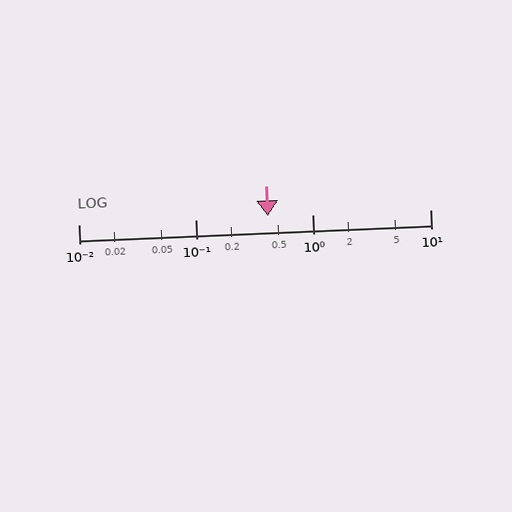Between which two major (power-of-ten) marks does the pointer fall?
The pointer is between 0.1 and 1.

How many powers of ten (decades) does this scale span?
The scale spans 3 decades, from 0.01 to 10.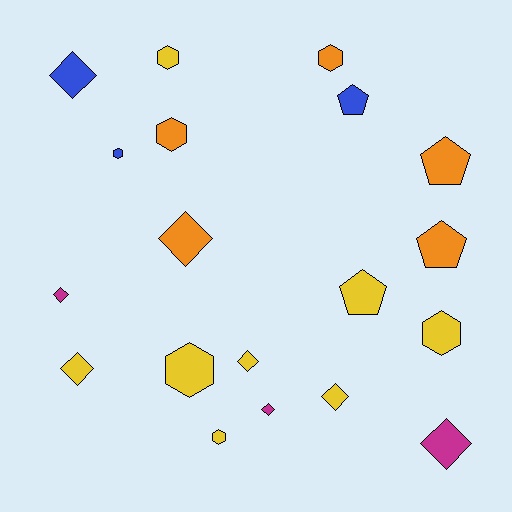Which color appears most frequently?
Yellow, with 8 objects.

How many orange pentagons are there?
There are 2 orange pentagons.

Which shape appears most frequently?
Diamond, with 8 objects.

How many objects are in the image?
There are 19 objects.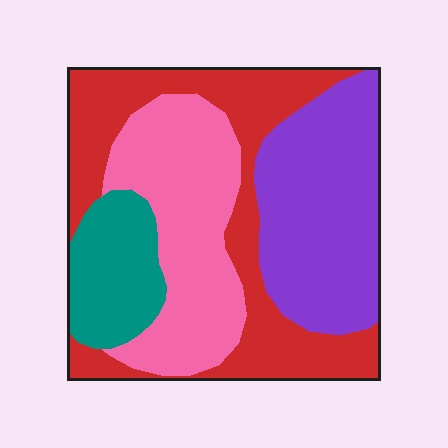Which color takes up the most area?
Red, at roughly 30%.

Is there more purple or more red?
Red.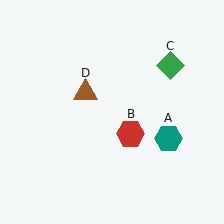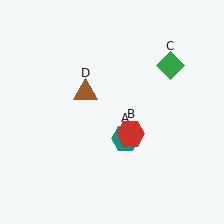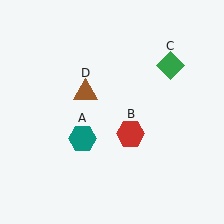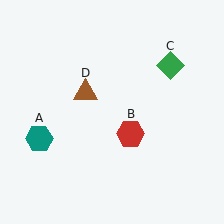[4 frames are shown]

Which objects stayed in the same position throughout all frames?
Red hexagon (object B) and green diamond (object C) and brown triangle (object D) remained stationary.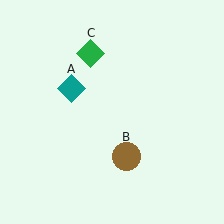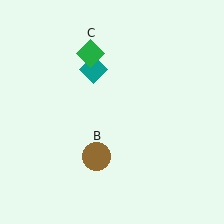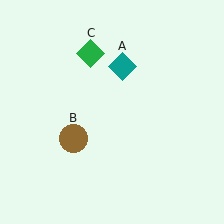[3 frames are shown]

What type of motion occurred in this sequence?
The teal diamond (object A), brown circle (object B) rotated clockwise around the center of the scene.